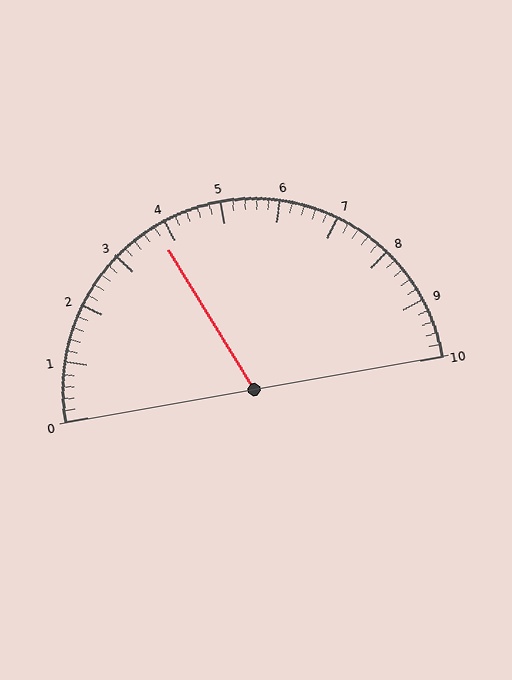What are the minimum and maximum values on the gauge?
The gauge ranges from 0 to 10.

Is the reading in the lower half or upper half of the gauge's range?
The reading is in the lower half of the range (0 to 10).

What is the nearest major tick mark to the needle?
The nearest major tick mark is 4.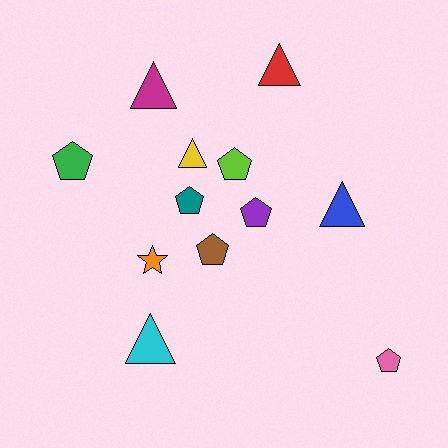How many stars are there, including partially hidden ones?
There is 1 star.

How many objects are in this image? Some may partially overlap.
There are 12 objects.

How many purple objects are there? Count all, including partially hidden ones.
There is 1 purple object.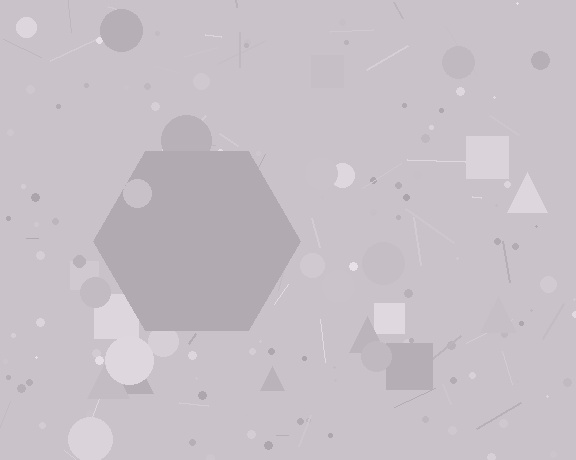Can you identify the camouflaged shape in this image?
The camouflaged shape is a hexagon.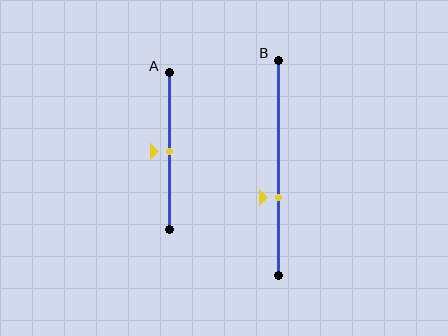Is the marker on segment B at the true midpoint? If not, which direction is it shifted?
No, the marker on segment B is shifted downward by about 14% of the segment length.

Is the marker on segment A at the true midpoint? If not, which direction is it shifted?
Yes, the marker on segment A is at the true midpoint.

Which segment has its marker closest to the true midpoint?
Segment A has its marker closest to the true midpoint.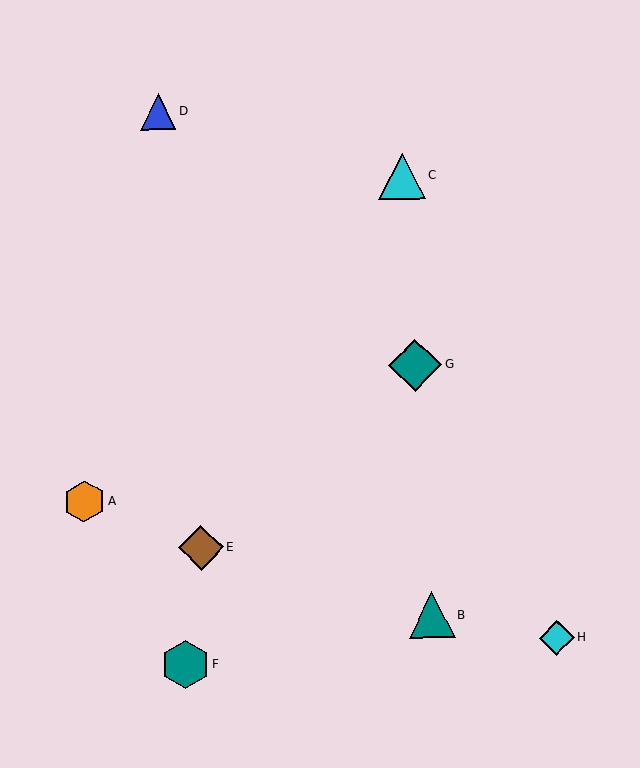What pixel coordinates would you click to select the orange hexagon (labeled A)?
Click at (84, 501) to select the orange hexagon A.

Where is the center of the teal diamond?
The center of the teal diamond is at (415, 365).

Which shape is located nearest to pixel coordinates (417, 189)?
The cyan triangle (labeled C) at (402, 176) is nearest to that location.